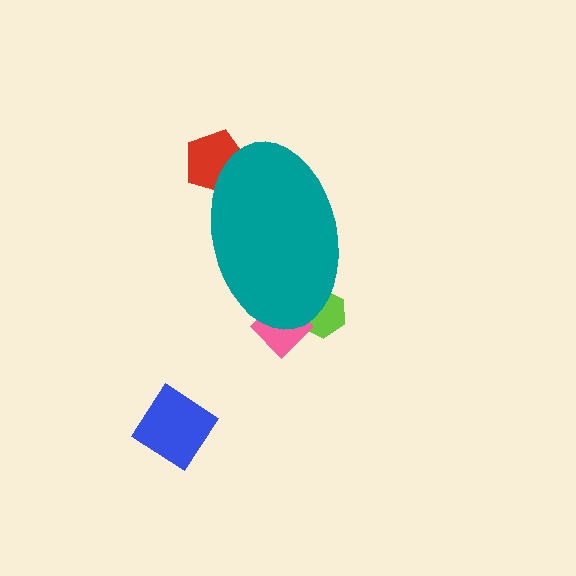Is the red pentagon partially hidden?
Yes, the red pentagon is partially hidden behind the teal ellipse.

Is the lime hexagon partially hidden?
Yes, the lime hexagon is partially hidden behind the teal ellipse.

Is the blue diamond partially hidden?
No, the blue diamond is fully visible.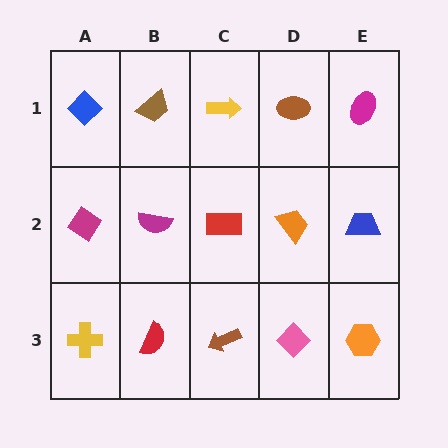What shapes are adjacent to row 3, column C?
A red rectangle (row 2, column C), a red semicircle (row 3, column B), a pink diamond (row 3, column D).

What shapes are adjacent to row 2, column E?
A magenta ellipse (row 1, column E), an orange hexagon (row 3, column E), an orange trapezoid (row 2, column D).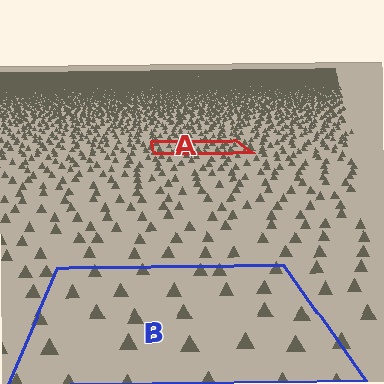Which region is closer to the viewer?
Region B is closer. The texture elements there are larger and more spread out.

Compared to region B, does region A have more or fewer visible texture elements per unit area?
Region A has more texture elements per unit area — they are packed more densely because it is farther away.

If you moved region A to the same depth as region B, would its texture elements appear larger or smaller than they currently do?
They would appear larger. At a closer depth, the same texture elements are projected at a bigger on-screen size.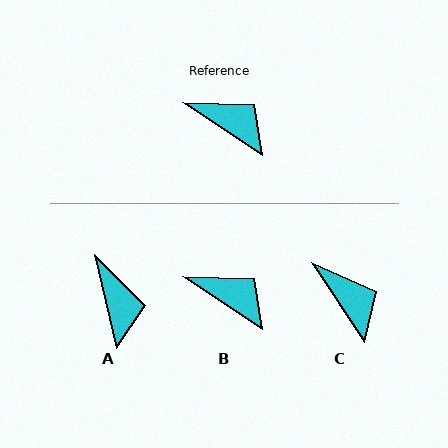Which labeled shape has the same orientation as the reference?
B.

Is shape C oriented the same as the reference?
No, it is off by about 23 degrees.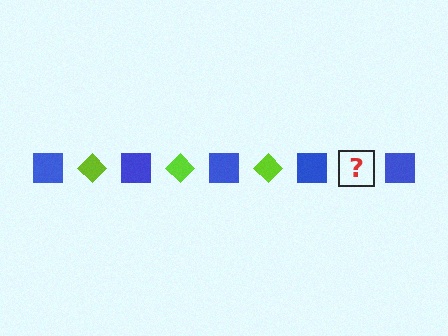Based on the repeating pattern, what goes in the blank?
The blank should be a lime diamond.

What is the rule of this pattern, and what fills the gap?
The rule is that the pattern alternates between blue square and lime diamond. The gap should be filled with a lime diamond.